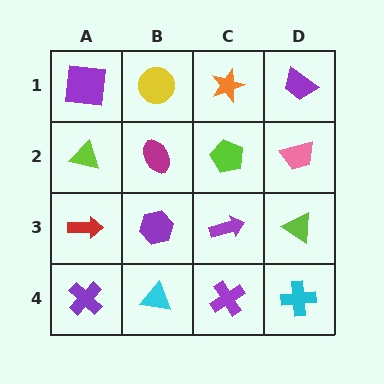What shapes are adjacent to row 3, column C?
A lime pentagon (row 2, column C), a purple cross (row 4, column C), a purple hexagon (row 3, column B), a lime triangle (row 3, column D).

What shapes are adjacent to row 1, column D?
A pink trapezoid (row 2, column D), an orange star (row 1, column C).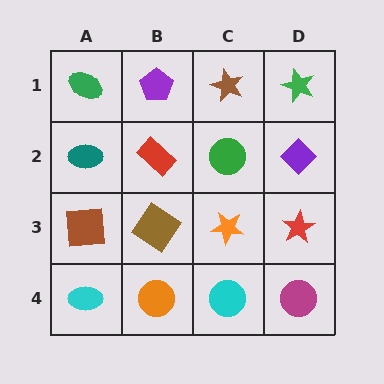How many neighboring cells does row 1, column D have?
2.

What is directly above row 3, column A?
A teal ellipse.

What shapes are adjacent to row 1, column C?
A green circle (row 2, column C), a purple pentagon (row 1, column B), a green star (row 1, column D).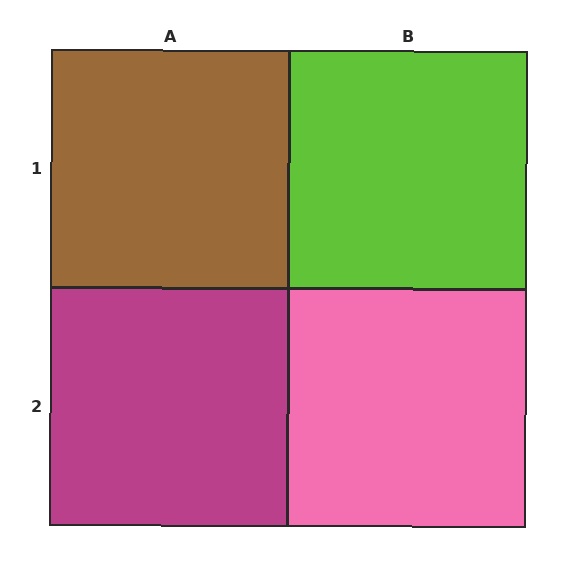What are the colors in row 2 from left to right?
Magenta, pink.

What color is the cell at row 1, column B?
Lime.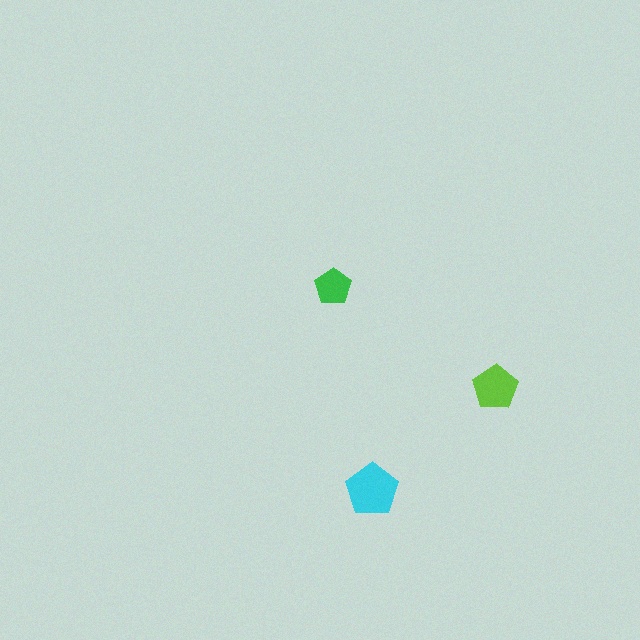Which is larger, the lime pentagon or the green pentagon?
The lime one.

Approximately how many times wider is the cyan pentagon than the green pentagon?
About 1.5 times wider.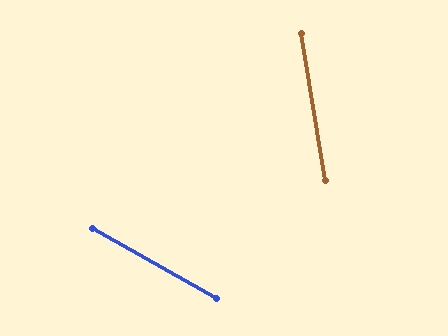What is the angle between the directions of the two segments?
Approximately 51 degrees.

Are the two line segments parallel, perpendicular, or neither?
Neither parallel nor perpendicular — they differ by about 51°.